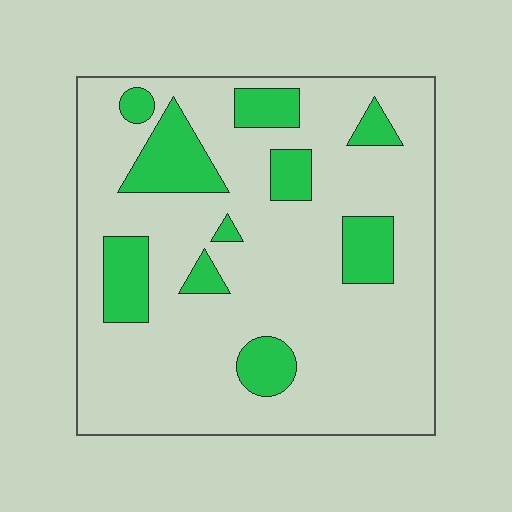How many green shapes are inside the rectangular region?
10.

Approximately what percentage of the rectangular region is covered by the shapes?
Approximately 20%.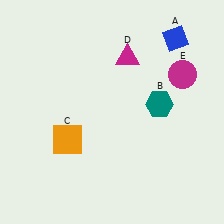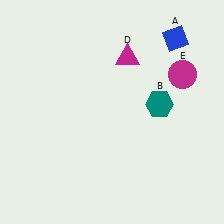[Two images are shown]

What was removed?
The orange square (C) was removed in Image 2.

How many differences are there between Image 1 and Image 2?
There is 1 difference between the two images.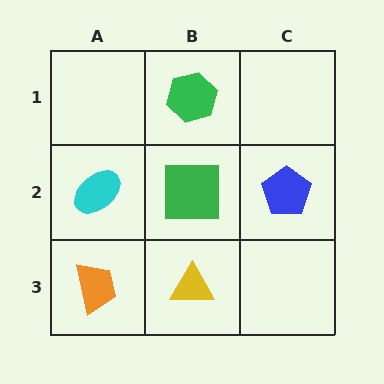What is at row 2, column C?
A blue pentagon.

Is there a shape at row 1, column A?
No, that cell is empty.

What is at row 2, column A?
A cyan ellipse.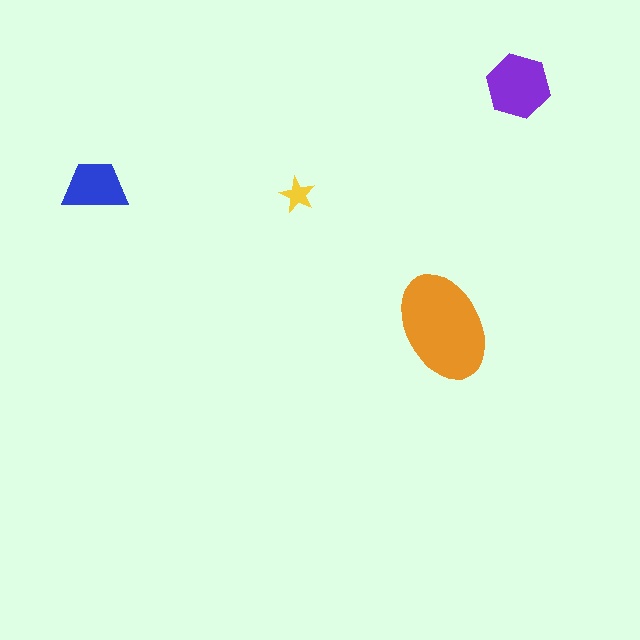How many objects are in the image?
There are 4 objects in the image.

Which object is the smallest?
The yellow star.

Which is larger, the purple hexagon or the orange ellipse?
The orange ellipse.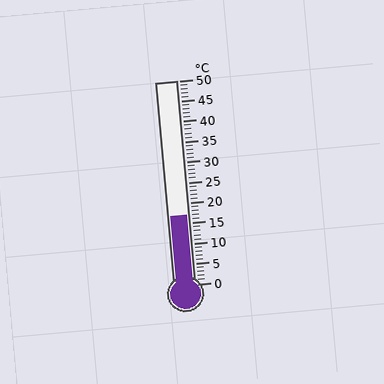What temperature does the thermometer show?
The thermometer shows approximately 17°C.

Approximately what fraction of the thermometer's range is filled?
The thermometer is filled to approximately 35% of its range.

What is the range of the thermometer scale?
The thermometer scale ranges from 0°C to 50°C.